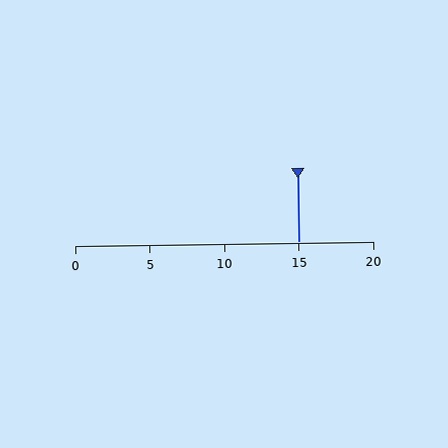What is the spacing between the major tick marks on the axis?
The major ticks are spaced 5 apart.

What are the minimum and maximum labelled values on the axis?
The axis runs from 0 to 20.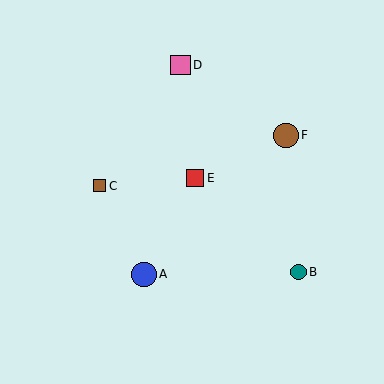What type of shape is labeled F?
Shape F is a brown circle.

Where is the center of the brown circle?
The center of the brown circle is at (286, 135).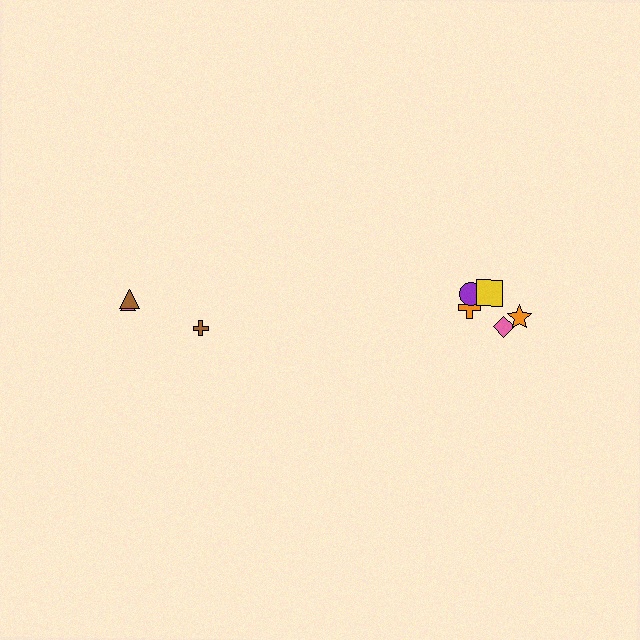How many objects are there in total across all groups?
There are 8 objects.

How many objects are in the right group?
There are 5 objects.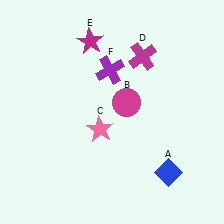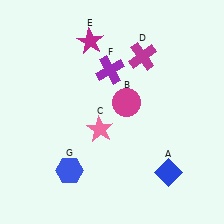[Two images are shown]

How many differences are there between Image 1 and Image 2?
There is 1 difference between the two images.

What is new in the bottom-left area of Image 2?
A blue hexagon (G) was added in the bottom-left area of Image 2.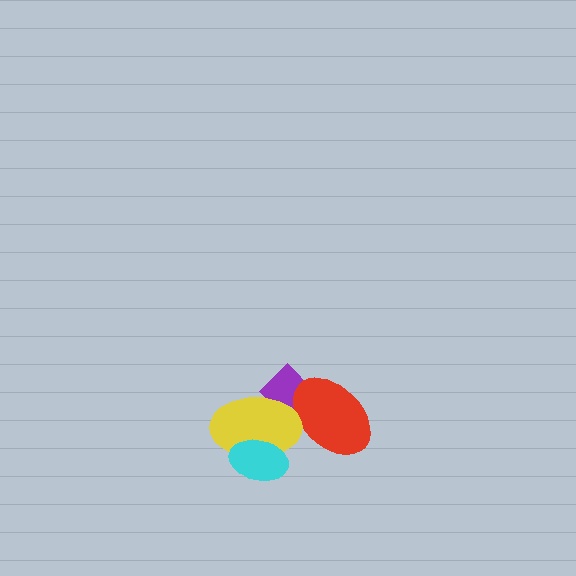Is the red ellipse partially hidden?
Yes, it is partially covered by another shape.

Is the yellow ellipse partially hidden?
Yes, it is partially covered by another shape.